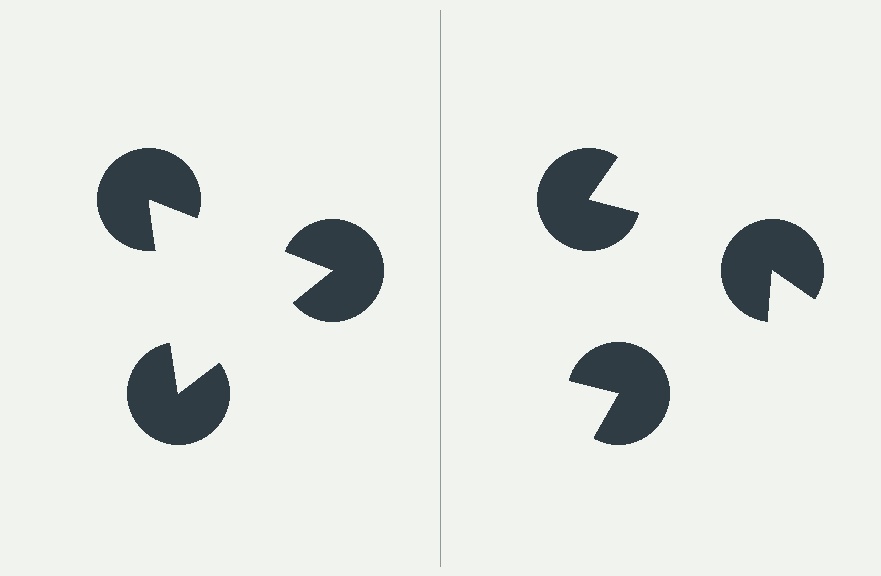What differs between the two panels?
The pac-man discs are positioned identically on both sides; only the wedge orientations differ. On the left they align to a triangle; on the right they are misaligned.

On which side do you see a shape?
An illusory triangle appears on the left side. On the right side the wedge cuts are rotated, so no coherent shape forms.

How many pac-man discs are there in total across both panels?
6 — 3 on each side.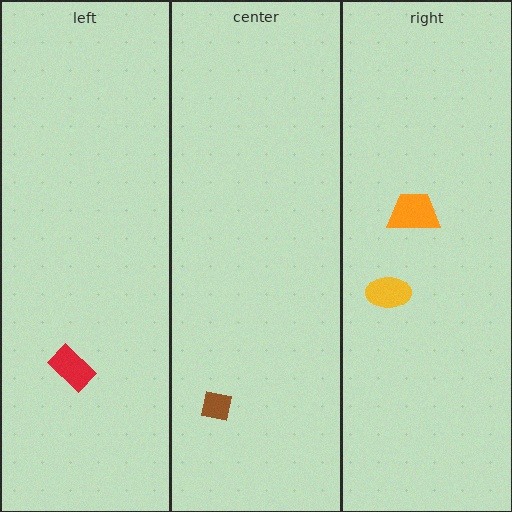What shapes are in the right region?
The yellow ellipse, the orange trapezoid.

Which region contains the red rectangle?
The left region.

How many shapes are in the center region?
1.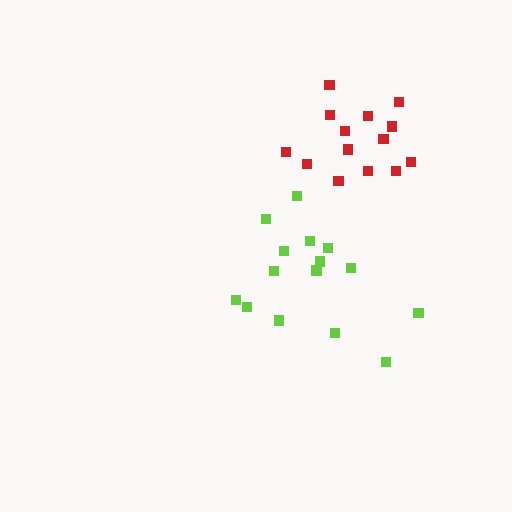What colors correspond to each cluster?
The clusters are colored: red, lime.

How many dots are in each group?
Group 1: 14 dots, Group 2: 15 dots (29 total).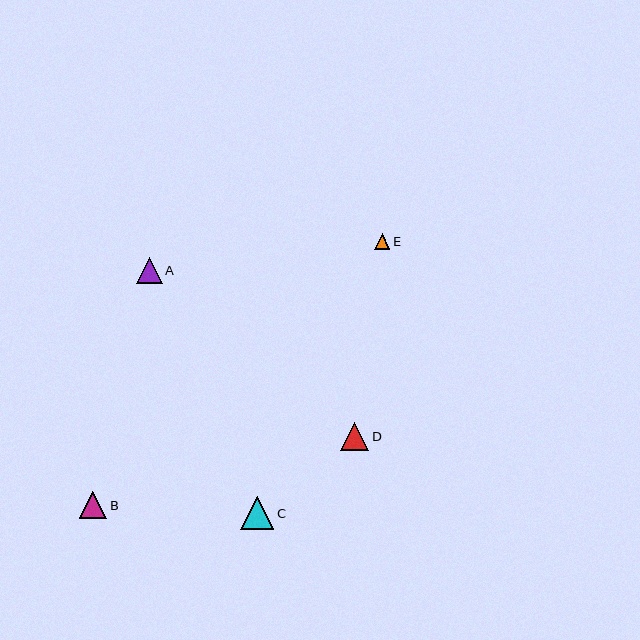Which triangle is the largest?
Triangle C is the largest with a size of approximately 33 pixels.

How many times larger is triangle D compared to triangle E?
Triangle D is approximately 1.8 times the size of triangle E.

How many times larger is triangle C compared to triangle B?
Triangle C is approximately 1.2 times the size of triangle B.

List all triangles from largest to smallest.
From largest to smallest: C, D, B, A, E.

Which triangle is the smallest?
Triangle E is the smallest with a size of approximately 16 pixels.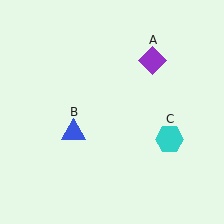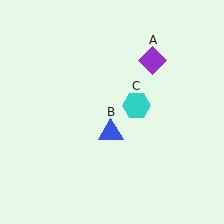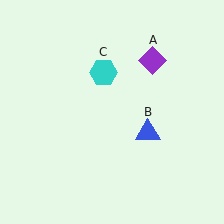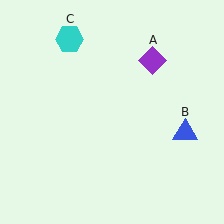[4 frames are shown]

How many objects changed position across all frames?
2 objects changed position: blue triangle (object B), cyan hexagon (object C).